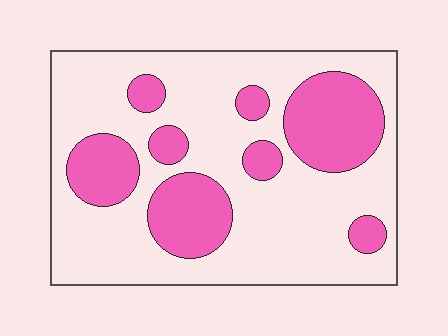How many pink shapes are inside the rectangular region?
8.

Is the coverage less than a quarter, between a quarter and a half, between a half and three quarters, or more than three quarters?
Between a quarter and a half.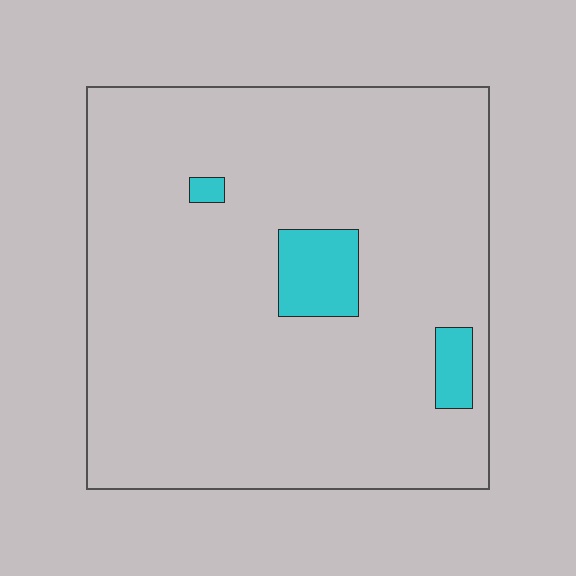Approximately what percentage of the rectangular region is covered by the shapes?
Approximately 5%.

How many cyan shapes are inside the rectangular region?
3.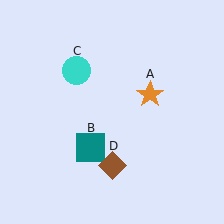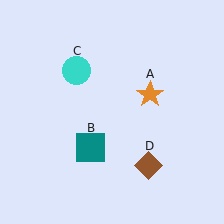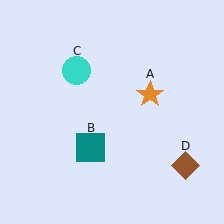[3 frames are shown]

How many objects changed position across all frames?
1 object changed position: brown diamond (object D).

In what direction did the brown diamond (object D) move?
The brown diamond (object D) moved right.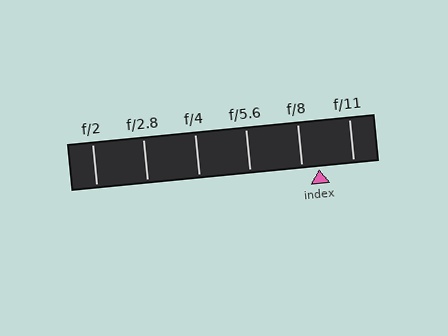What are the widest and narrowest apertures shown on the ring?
The widest aperture shown is f/2 and the narrowest is f/11.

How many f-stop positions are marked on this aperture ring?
There are 6 f-stop positions marked.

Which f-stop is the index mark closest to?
The index mark is closest to f/8.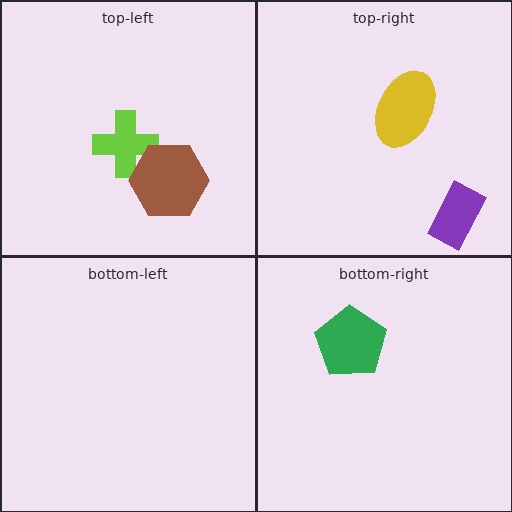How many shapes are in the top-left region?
2.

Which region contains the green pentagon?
The bottom-right region.